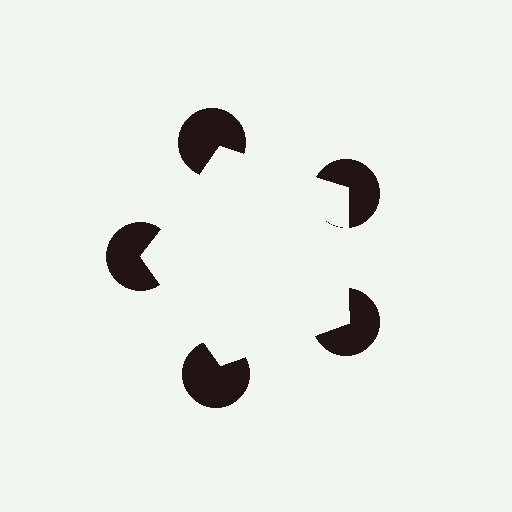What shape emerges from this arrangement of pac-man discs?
An illusory pentagon — its edges are inferred from the aligned wedge cuts in the pac-man discs, not physically drawn.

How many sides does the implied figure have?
5 sides.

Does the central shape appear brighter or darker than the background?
It typically appears slightly brighter than the background, even though no actual brightness change is drawn.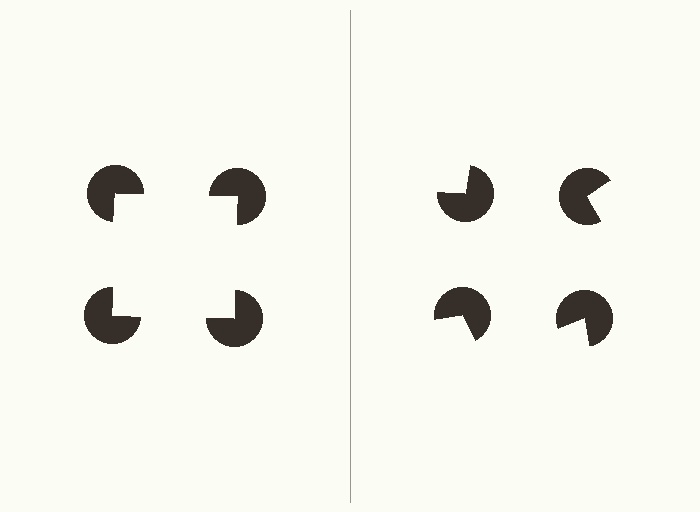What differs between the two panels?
The pac-man discs are positioned identically on both sides; only the wedge orientations differ. On the left they align to a square; on the right they are misaligned.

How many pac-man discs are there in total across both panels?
8 — 4 on each side.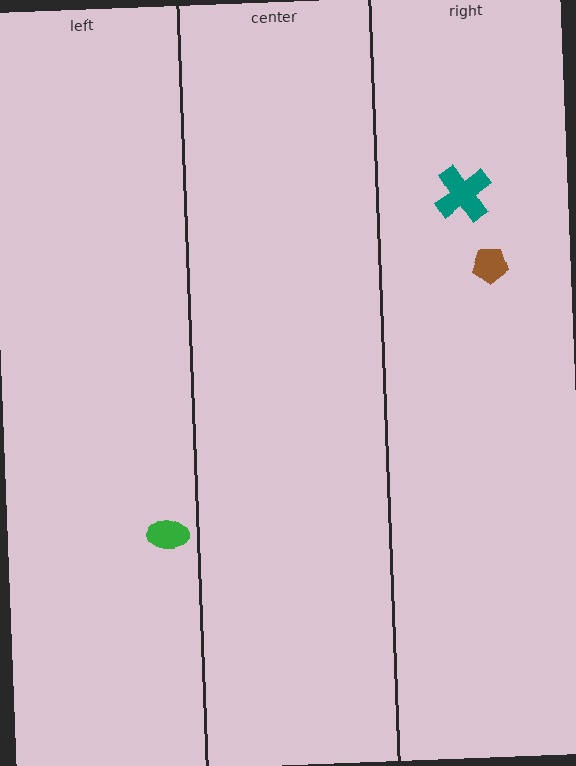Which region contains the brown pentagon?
The right region.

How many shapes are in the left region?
1.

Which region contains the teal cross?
The right region.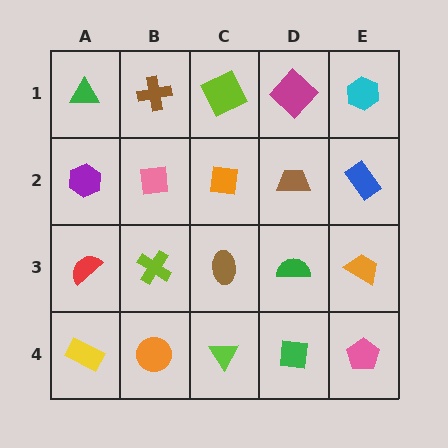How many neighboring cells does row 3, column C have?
4.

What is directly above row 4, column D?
A green semicircle.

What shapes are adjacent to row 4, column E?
An orange trapezoid (row 3, column E), a green square (row 4, column D).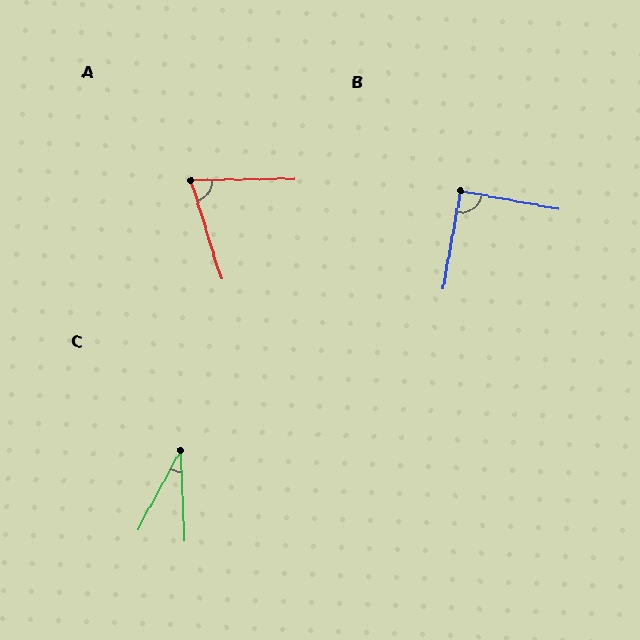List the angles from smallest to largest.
C (30°), A (73°), B (89°).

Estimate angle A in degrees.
Approximately 73 degrees.